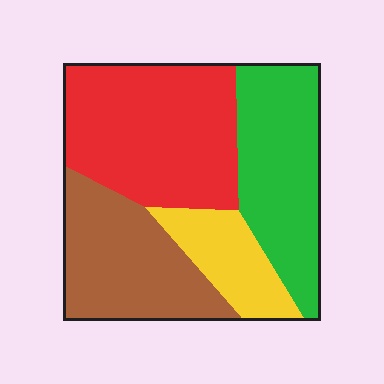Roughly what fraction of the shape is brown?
Brown covers 25% of the shape.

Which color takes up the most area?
Red, at roughly 35%.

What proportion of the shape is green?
Green takes up between a quarter and a half of the shape.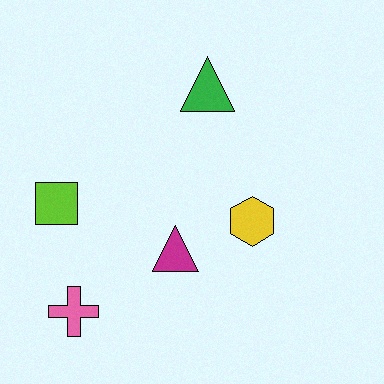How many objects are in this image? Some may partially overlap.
There are 5 objects.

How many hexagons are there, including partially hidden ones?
There is 1 hexagon.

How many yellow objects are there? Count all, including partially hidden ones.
There is 1 yellow object.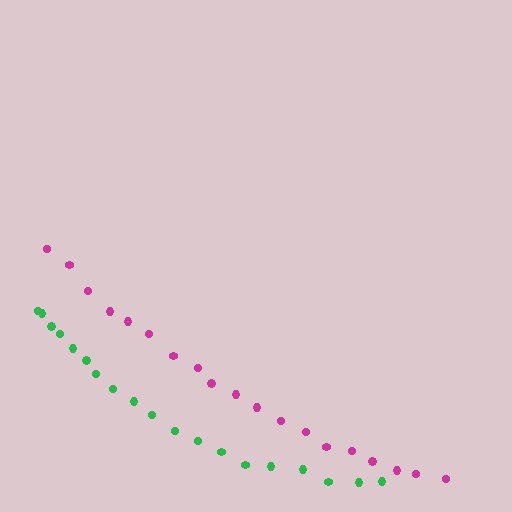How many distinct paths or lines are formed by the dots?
There are 2 distinct paths.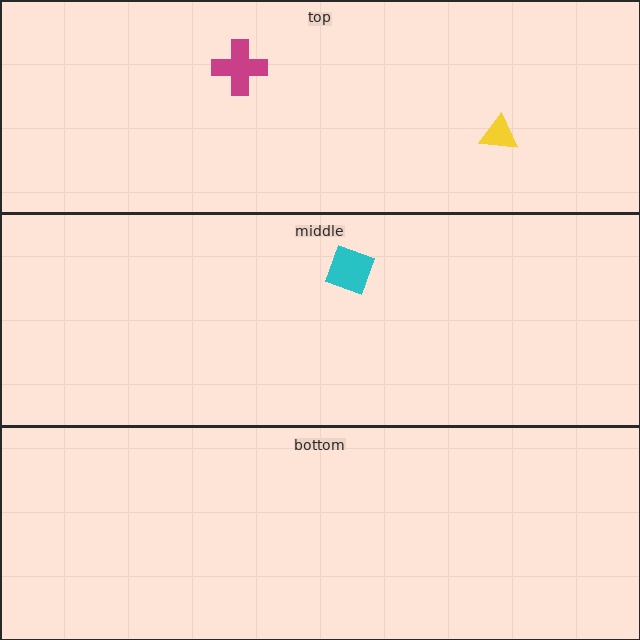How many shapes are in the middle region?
1.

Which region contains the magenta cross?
The top region.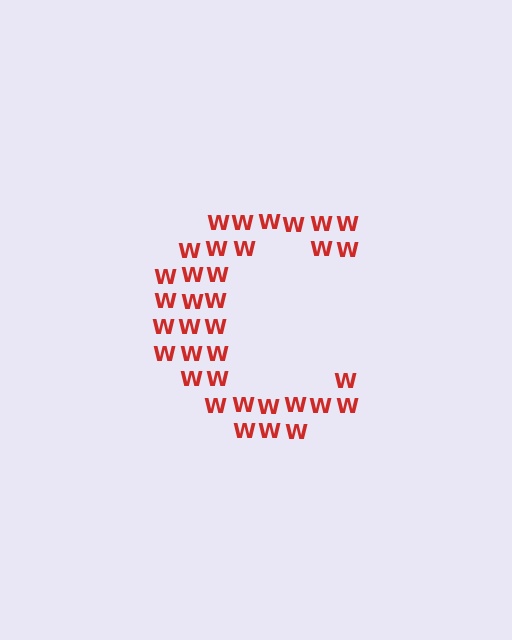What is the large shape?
The large shape is the letter C.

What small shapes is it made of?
It is made of small letter W's.